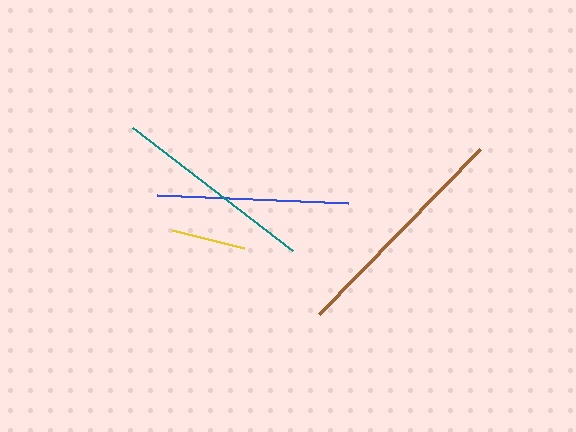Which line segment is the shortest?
The yellow line is the shortest at approximately 74 pixels.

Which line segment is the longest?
The brown line is the longest at approximately 230 pixels.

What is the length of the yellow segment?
The yellow segment is approximately 74 pixels long.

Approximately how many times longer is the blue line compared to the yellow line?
The blue line is approximately 2.6 times the length of the yellow line.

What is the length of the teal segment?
The teal segment is approximately 202 pixels long.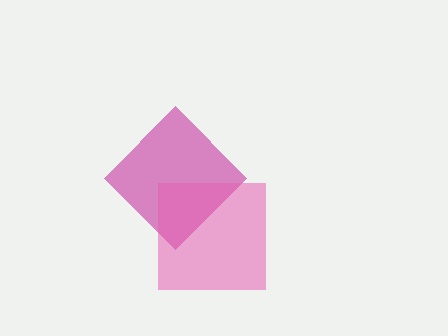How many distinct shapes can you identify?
There are 2 distinct shapes: a magenta diamond, a pink square.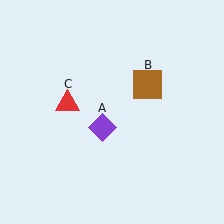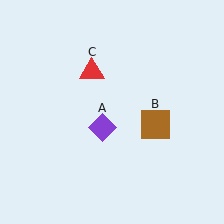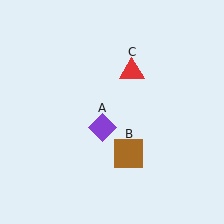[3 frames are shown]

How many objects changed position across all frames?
2 objects changed position: brown square (object B), red triangle (object C).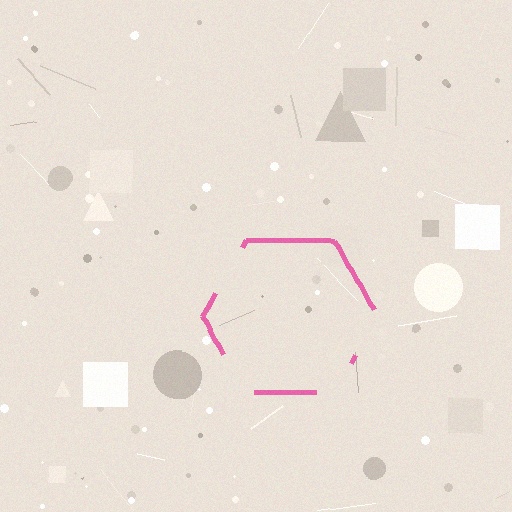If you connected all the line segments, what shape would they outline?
They would outline a hexagon.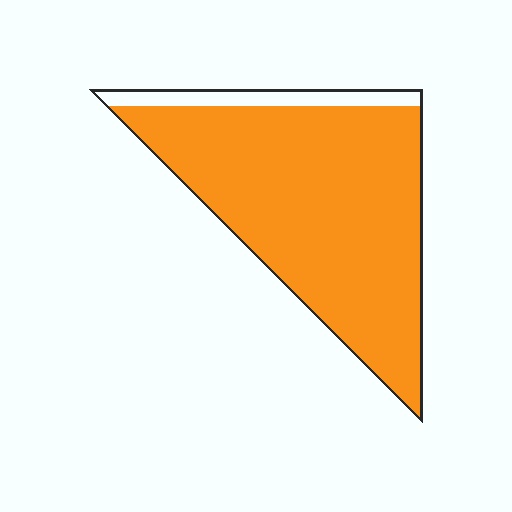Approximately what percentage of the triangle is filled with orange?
Approximately 90%.